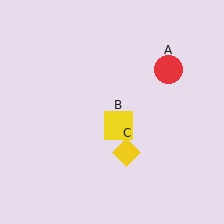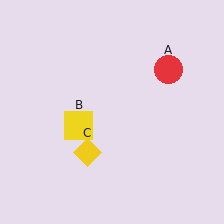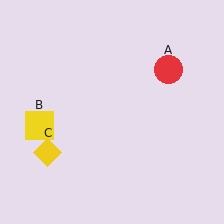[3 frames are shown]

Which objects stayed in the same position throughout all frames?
Red circle (object A) remained stationary.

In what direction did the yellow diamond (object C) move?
The yellow diamond (object C) moved left.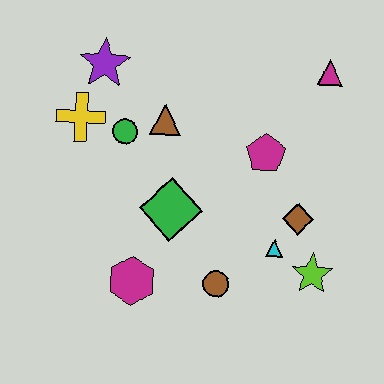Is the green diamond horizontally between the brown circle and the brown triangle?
Yes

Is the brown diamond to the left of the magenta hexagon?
No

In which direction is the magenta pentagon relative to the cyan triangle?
The magenta pentagon is above the cyan triangle.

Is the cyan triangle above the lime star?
Yes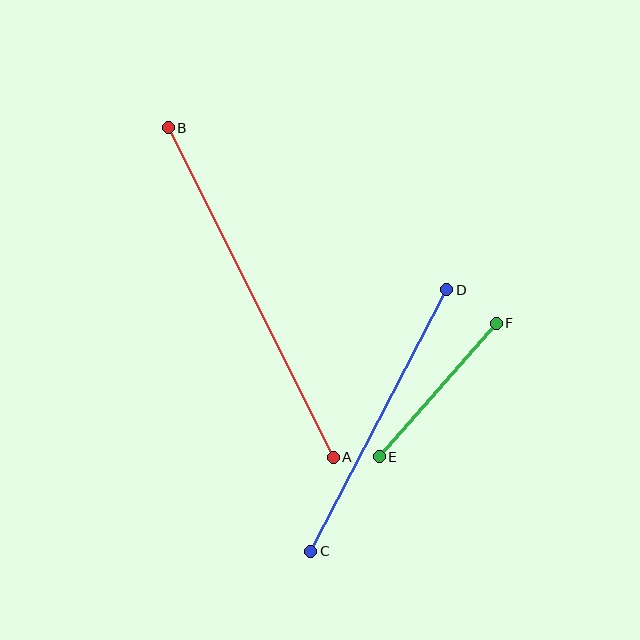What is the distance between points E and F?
The distance is approximately 177 pixels.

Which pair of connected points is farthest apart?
Points A and B are farthest apart.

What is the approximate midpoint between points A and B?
The midpoint is at approximately (251, 293) pixels.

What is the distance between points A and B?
The distance is approximately 369 pixels.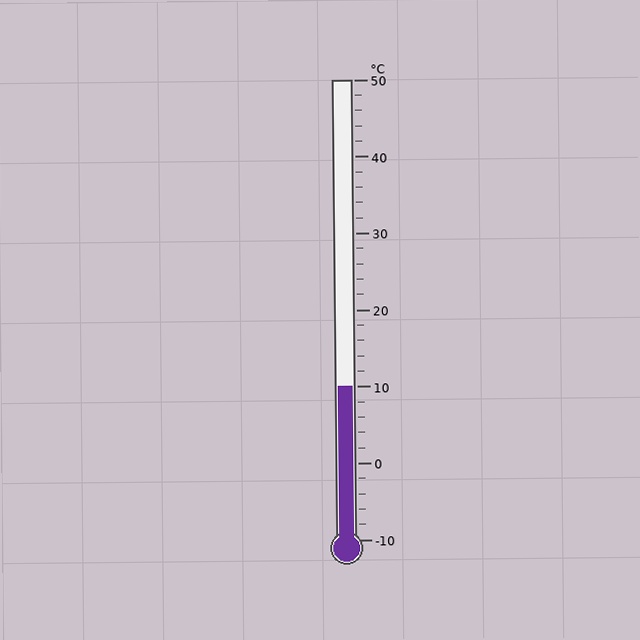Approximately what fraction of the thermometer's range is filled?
The thermometer is filled to approximately 35% of its range.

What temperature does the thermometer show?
The thermometer shows approximately 10°C.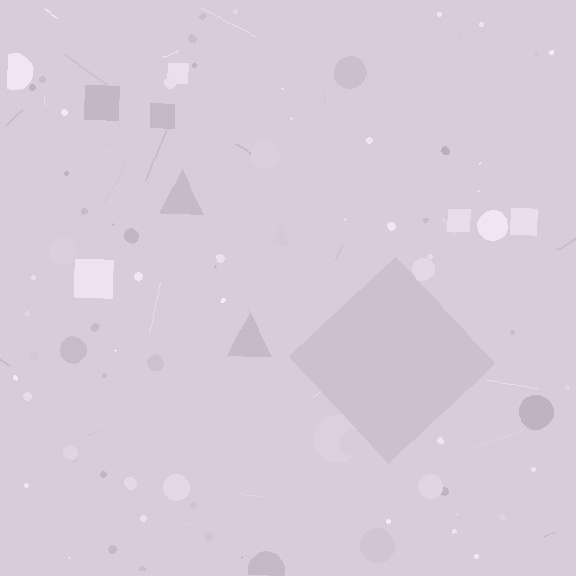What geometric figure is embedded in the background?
A diamond is embedded in the background.